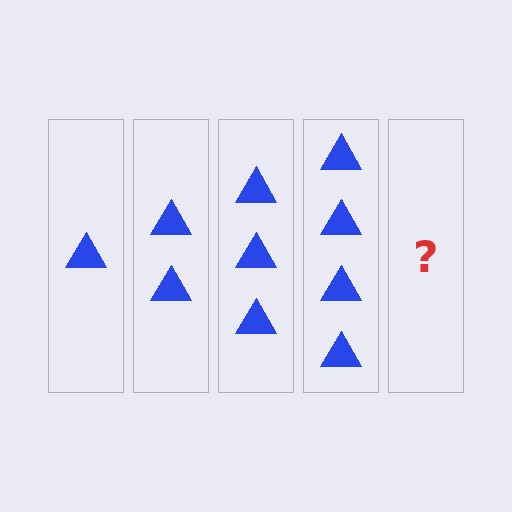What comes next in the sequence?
The next element should be 5 triangles.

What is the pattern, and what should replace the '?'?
The pattern is that each step adds one more triangle. The '?' should be 5 triangles.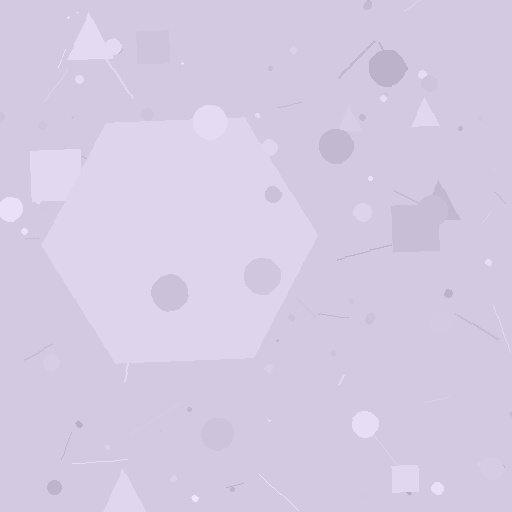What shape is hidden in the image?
A hexagon is hidden in the image.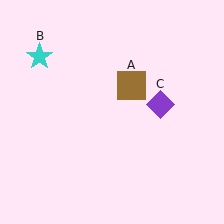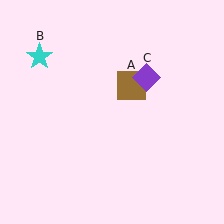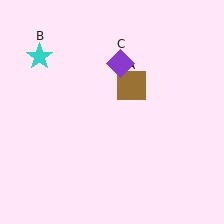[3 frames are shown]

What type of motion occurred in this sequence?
The purple diamond (object C) rotated counterclockwise around the center of the scene.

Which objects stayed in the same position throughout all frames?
Brown square (object A) and cyan star (object B) remained stationary.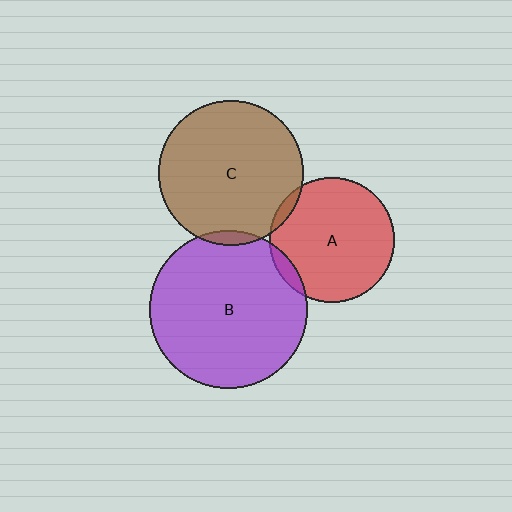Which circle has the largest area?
Circle B (purple).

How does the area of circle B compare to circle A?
Approximately 1.6 times.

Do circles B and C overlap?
Yes.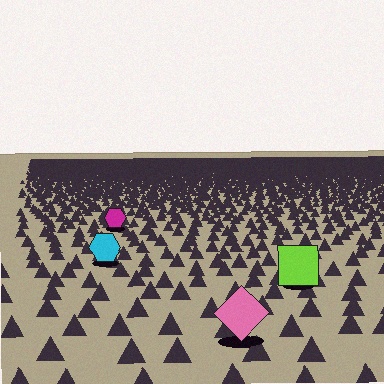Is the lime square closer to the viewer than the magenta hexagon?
Yes. The lime square is closer — you can tell from the texture gradient: the ground texture is coarser near it.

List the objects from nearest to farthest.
From nearest to farthest: the pink diamond, the lime square, the cyan hexagon, the magenta hexagon.